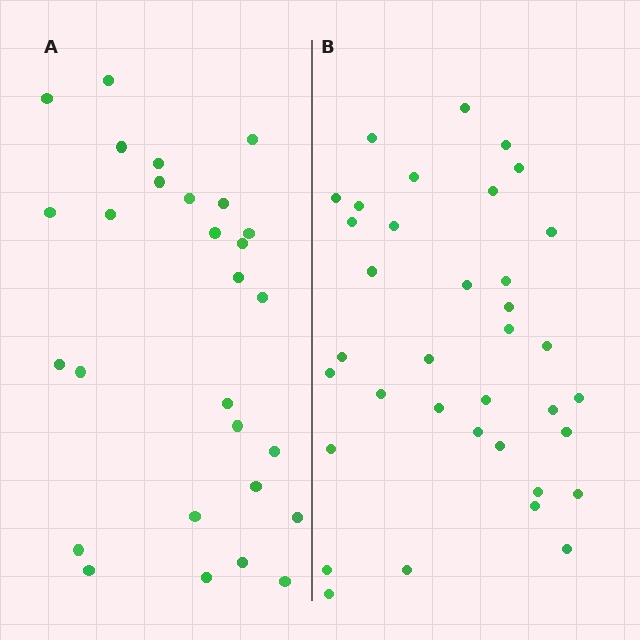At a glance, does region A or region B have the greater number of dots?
Region B (the right region) has more dots.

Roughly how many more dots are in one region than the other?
Region B has roughly 8 or so more dots than region A.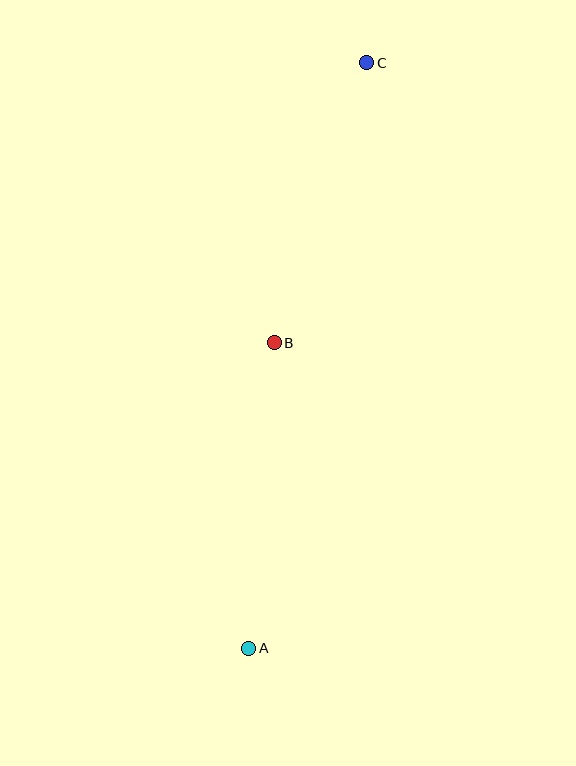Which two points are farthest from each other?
Points A and C are farthest from each other.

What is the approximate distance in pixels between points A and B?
The distance between A and B is approximately 306 pixels.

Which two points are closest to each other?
Points B and C are closest to each other.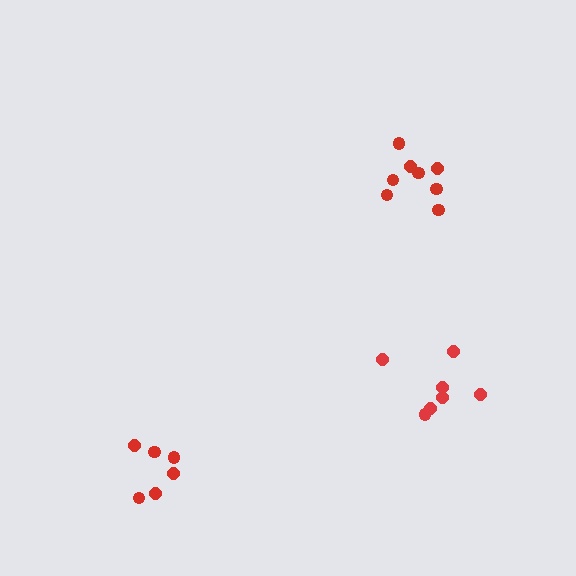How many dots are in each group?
Group 1: 8 dots, Group 2: 7 dots, Group 3: 6 dots (21 total).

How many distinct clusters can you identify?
There are 3 distinct clusters.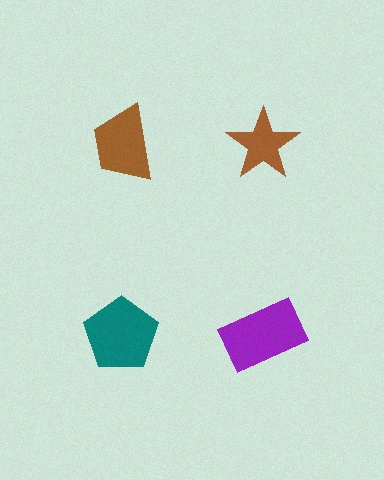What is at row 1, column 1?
A brown trapezoid.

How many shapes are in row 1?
2 shapes.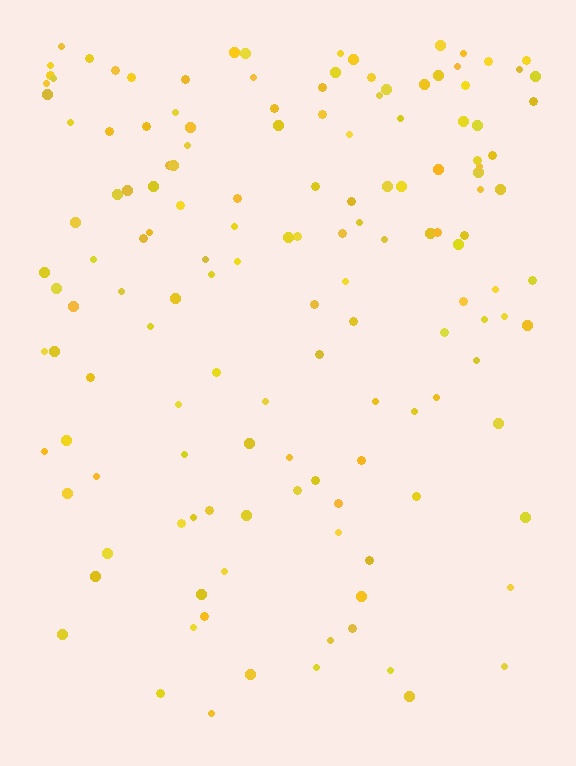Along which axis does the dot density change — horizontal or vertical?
Vertical.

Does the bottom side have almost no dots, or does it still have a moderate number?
Still a moderate number, just noticeably fewer than the top.